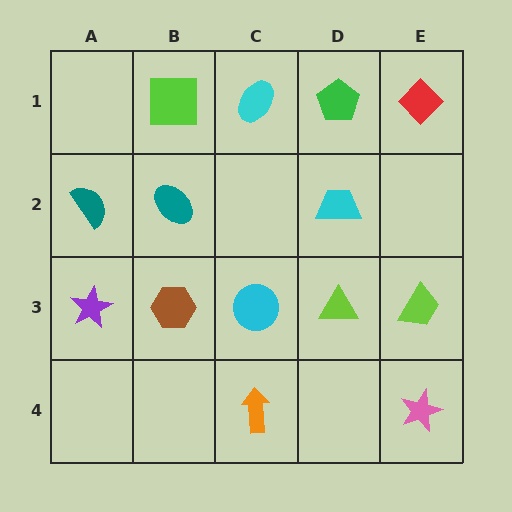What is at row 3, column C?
A cyan circle.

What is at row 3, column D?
A lime triangle.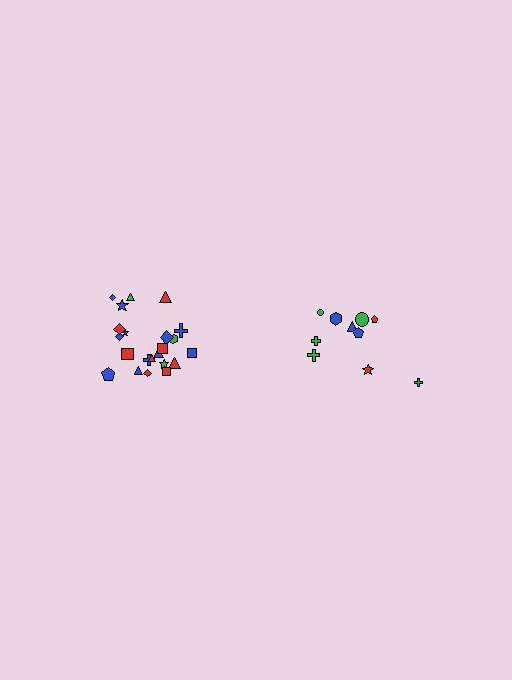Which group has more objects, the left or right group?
The left group.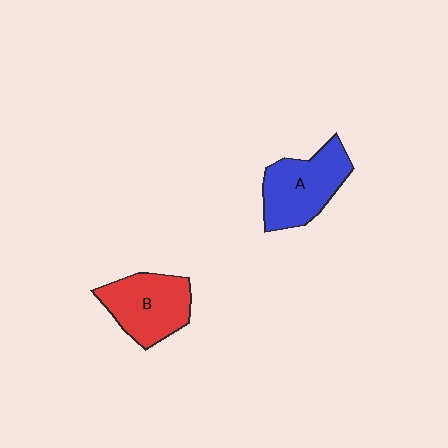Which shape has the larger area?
Shape A (blue).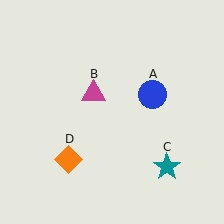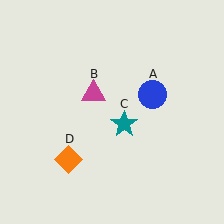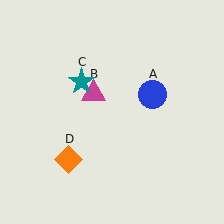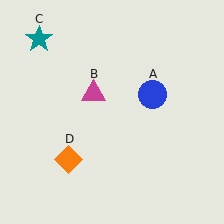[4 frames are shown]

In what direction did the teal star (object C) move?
The teal star (object C) moved up and to the left.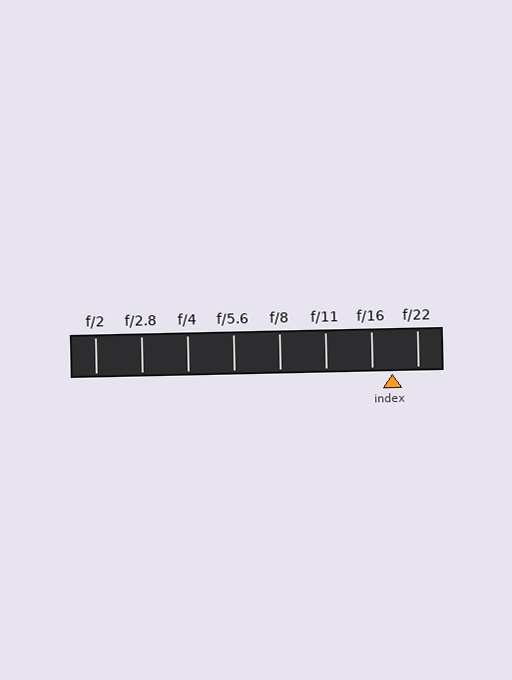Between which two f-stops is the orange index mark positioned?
The index mark is between f/16 and f/22.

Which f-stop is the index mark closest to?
The index mark is closest to f/16.